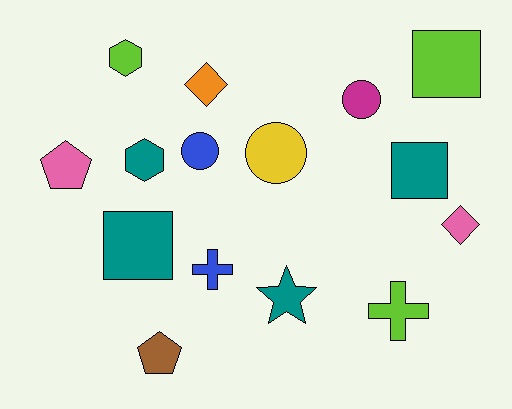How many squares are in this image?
There are 3 squares.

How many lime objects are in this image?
There are 3 lime objects.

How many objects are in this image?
There are 15 objects.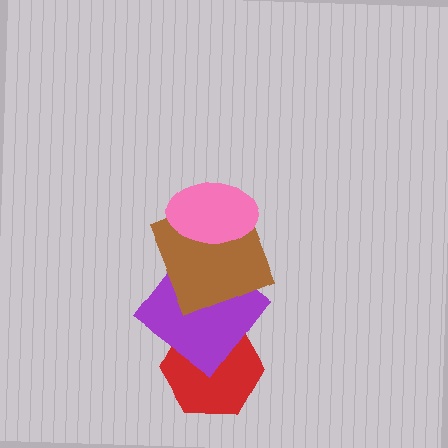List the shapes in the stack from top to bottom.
From top to bottom: the pink ellipse, the brown square, the purple diamond, the red hexagon.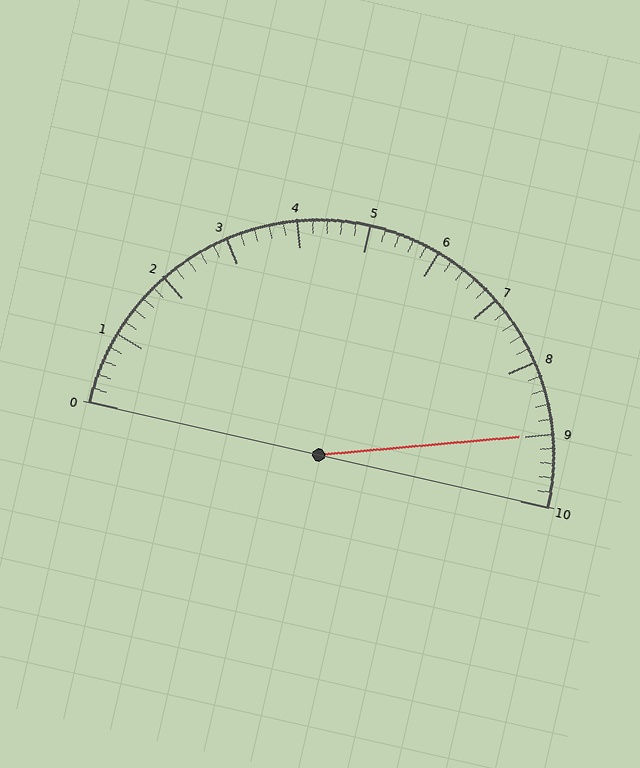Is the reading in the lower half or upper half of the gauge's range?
The reading is in the upper half of the range (0 to 10).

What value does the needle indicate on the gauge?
The needle indicates approximately 9.0.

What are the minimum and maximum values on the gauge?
The gauge ranges from 0 to 10.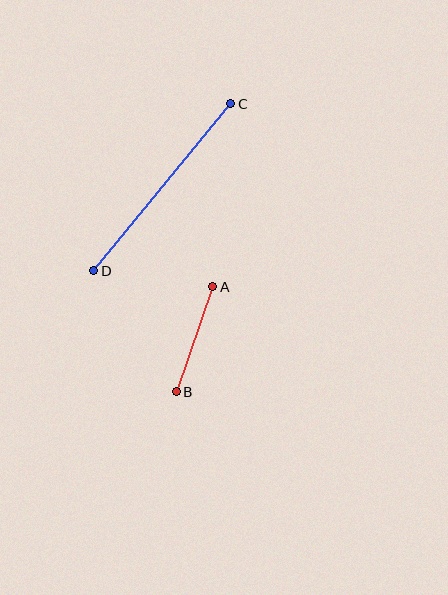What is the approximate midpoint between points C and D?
The midpoint is at approximately (162, 187) pixels.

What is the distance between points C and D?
The distance is approximately 216 pixels.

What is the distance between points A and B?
The distance is approximately 111 pixels.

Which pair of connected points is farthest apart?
Points C and D are farthest apart.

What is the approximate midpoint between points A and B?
The midpoint is at approximately (195, 339) pixels.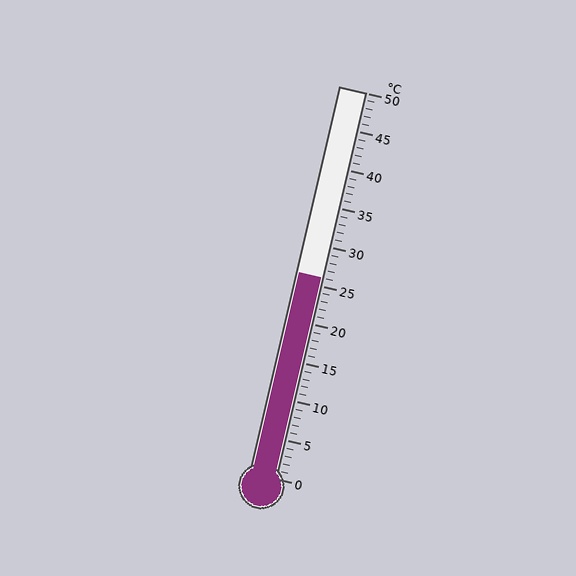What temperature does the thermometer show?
The thermometer shows approximately 26°C.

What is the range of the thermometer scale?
The thermometer scale ranges from 0°C to 50°C.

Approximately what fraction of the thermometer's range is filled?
The thermometer is filled to approximately 50% of its range.